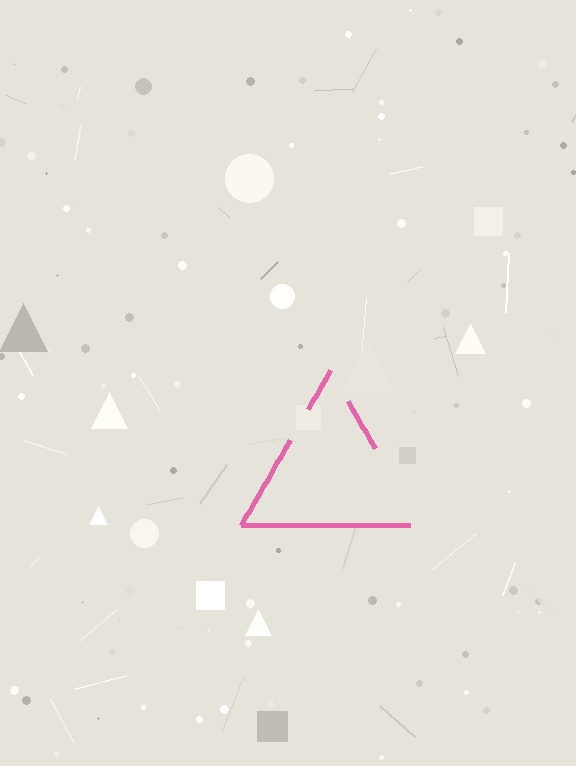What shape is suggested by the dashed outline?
The dashed outline suggests a triangle.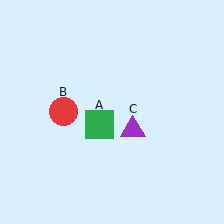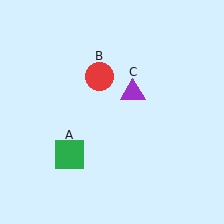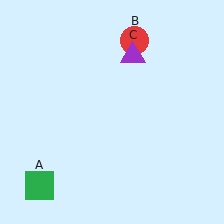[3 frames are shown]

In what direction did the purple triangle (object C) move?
The purple triangle (object C) moved up.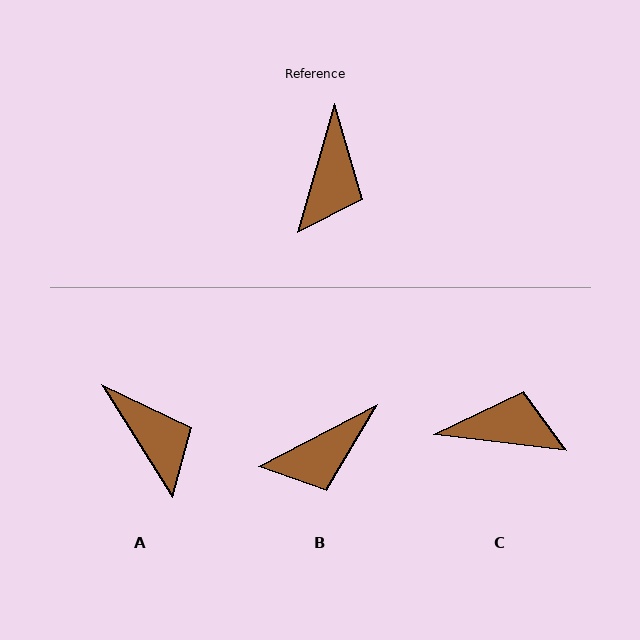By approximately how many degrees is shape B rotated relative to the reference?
Approximately 46 degrees clockwise.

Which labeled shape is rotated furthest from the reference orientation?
C, about 99 degrees away.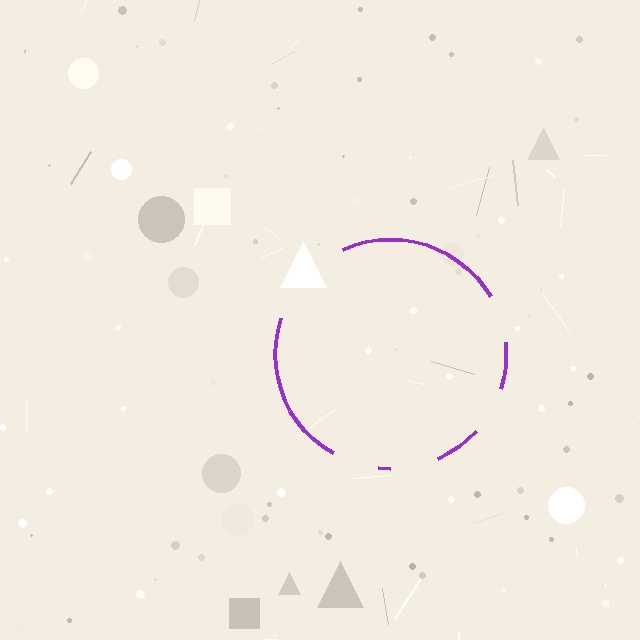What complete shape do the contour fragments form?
The contour fragments form a circle.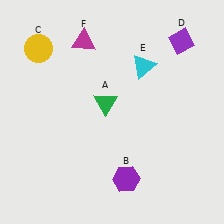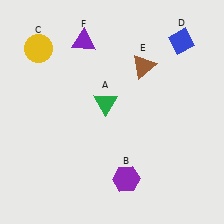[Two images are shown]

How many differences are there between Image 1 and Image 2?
There are 3 differences between the two images.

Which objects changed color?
D changed from purple to blue. E changed from cyan to brown. F changed from magenta to purple.